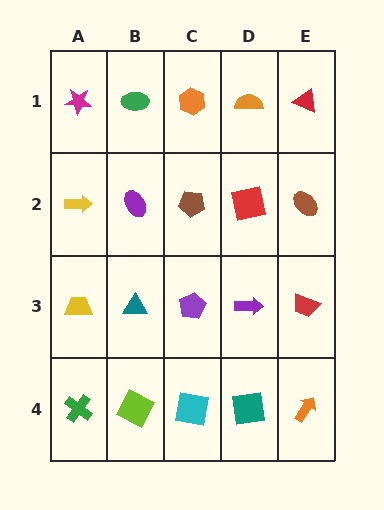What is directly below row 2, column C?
A purple pentagon.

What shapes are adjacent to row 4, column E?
A red trapezoid (row 3, column E), a teal square (row 4, column D).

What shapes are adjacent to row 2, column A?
A magenta star (row 1, column A), a yellow trapezoid (row 3, column A), a purple ellipse (row 2, column B).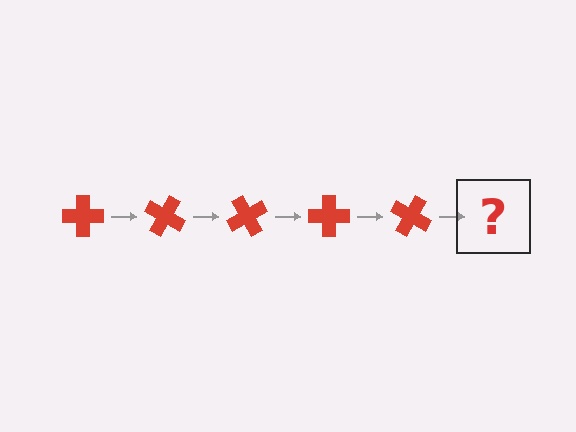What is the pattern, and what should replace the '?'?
The pattern is that the cross rotates 30 degrees each step. The '?' should be a red cross rotated 150 degrees.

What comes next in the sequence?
The next element should be a red cross rotated 150 degrees.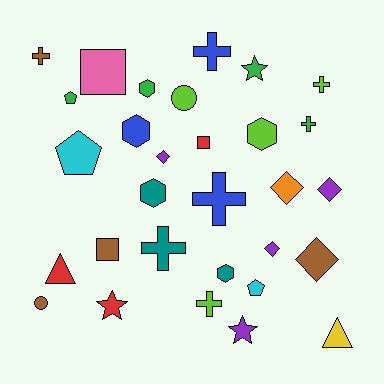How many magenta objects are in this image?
There are no magenta objects.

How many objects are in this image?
There are 30 objects.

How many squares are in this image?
There are 3 squares.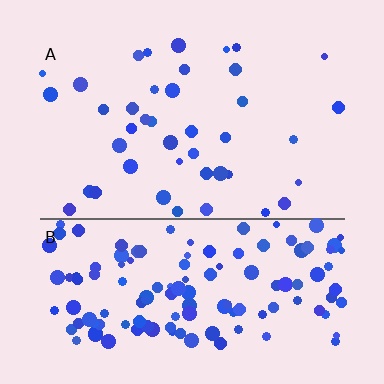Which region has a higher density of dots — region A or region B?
B (the bottom).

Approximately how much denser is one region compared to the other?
Approximately 3.3× — region B over region A.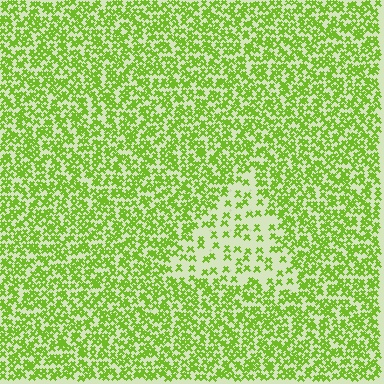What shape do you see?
I see a triangle.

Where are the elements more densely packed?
The elements are more densely packed outside the triangle boundary.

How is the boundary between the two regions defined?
The boundary is defined by a change in element density (approximately 2.5x ratio). All elements are the same color, size, and shape.